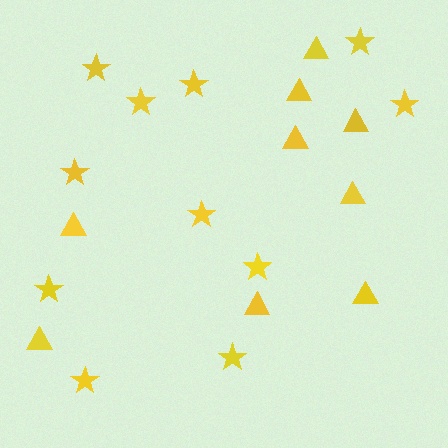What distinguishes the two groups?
There are 2 groups: one group of stars (11) and one group of triangles (9).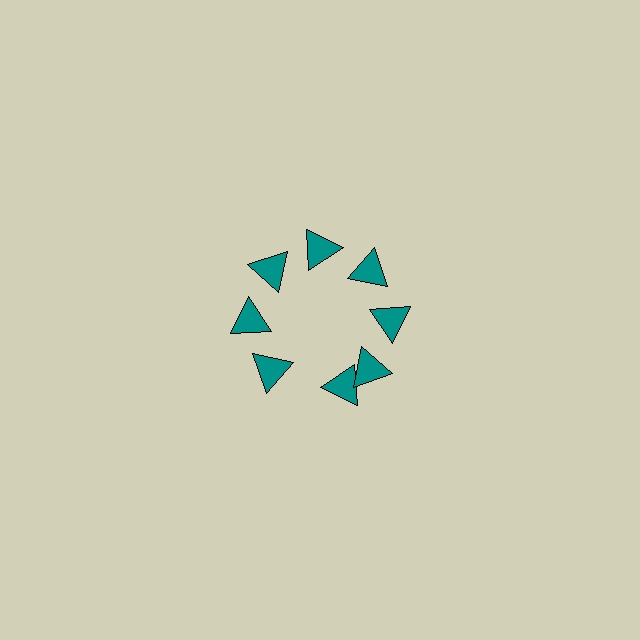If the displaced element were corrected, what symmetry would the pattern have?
It would have 8-fold rotational symmetry — the pattern would map onto itself every 45 degrees.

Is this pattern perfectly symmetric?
No. The 8 teal triangles are arranged in a ring, but one element near the 6 o'clock position is rotated out of alignment along the ring, breaking the 8-fold rotational symmetry.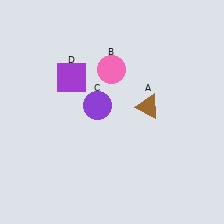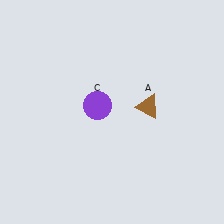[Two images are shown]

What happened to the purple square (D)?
The purple square (D) was removed in Image 2. It was in the top-left area of Image 1.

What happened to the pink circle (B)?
The pink circle (B) was removed in Image 2. It was in the top-left area of Image 1.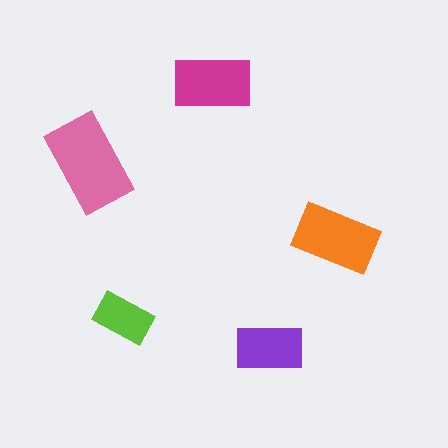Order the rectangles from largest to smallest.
the pink one, the orange one, the magenta one, the purple one, the lime one.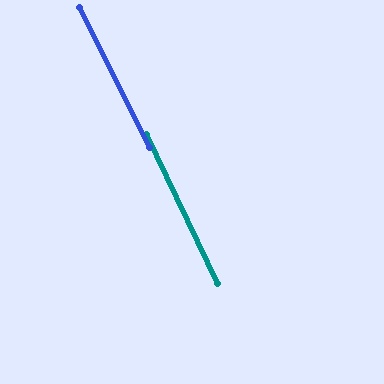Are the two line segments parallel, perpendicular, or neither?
Parallel — their directions differ by only 0.9°.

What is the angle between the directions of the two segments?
Approximately 1 degree.